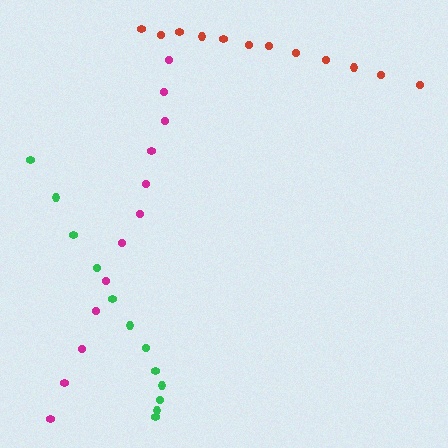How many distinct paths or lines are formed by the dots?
There are 3 distinct paths.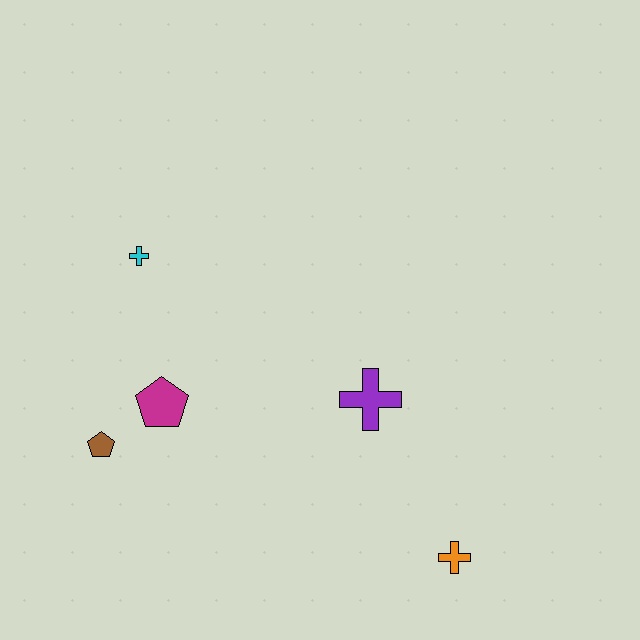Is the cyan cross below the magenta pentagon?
No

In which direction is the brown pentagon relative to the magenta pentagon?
The brown pentagon is to the left of the magenta pentagon.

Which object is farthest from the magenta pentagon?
The orange cross is farthest from the magenta pentagon.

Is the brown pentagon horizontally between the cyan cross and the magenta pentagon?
No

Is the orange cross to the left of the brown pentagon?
No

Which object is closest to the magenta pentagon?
The brown pentagon is closest to the magenta pentagon.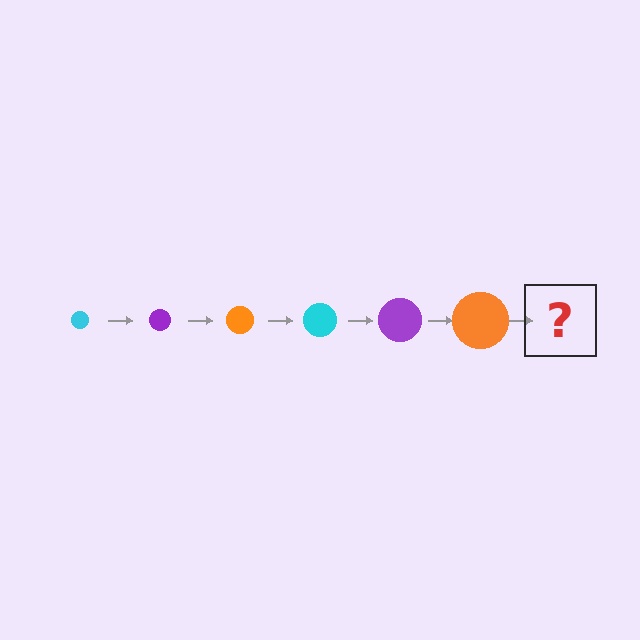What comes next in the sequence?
The next element should be a cyan circle, larger than the previous one.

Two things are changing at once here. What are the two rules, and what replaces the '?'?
The two rules are that the circle grows larger each step and the color cycles through cyan, purple, and orange. The '?' should be a cyan circle, larger than the previous one.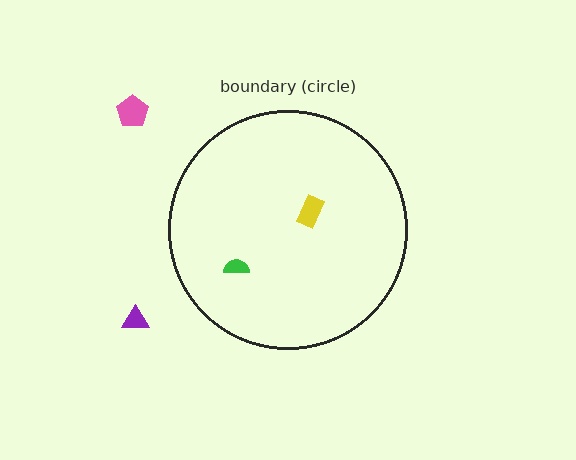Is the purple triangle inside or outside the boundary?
Outside.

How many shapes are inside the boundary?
2 inside, 2 outside.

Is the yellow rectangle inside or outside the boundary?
Inside.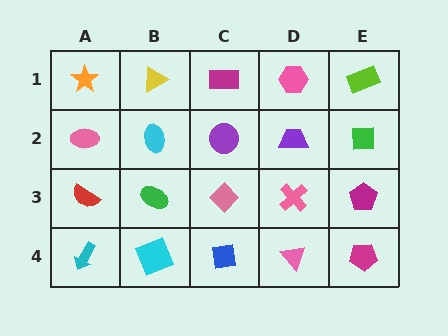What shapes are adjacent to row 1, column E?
A green square (row 2, column E), a pink hexagon (row 1, column D).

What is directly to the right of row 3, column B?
A pink diamond.